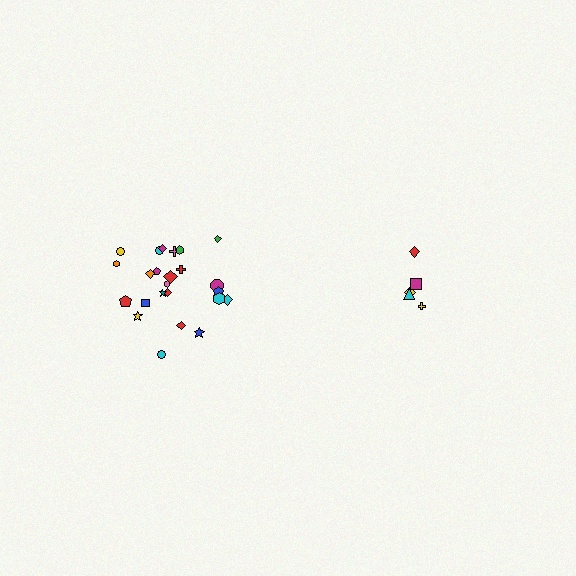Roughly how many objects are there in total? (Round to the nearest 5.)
Roughly 30 objects in total.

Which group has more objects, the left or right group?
The left group.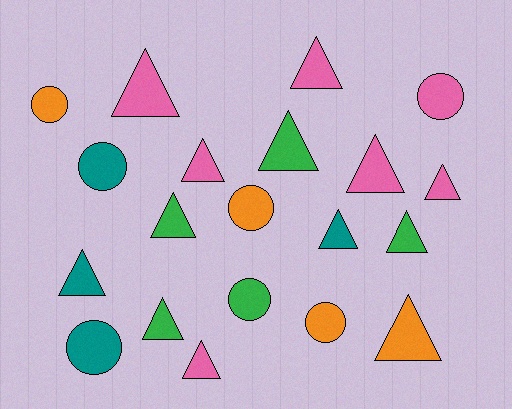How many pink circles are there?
There is 1 pink circle.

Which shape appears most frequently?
Triangle, with 13 objects.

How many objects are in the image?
There are 20 objects.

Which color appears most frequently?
Pink, with 7 objects.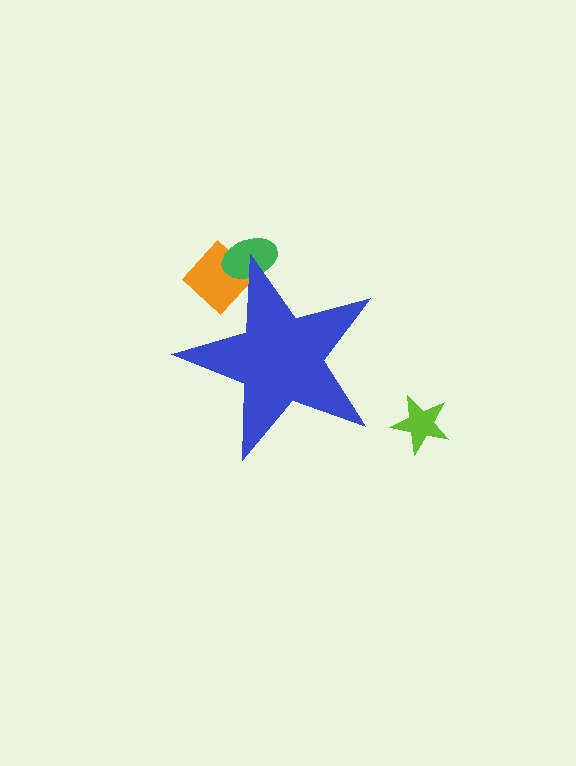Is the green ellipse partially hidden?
Yes, the green ellipse is partially hidden behind the blue star.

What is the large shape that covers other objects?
A blue star.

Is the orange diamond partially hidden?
Yes, the orange diamond is partially hidden behind the blue star.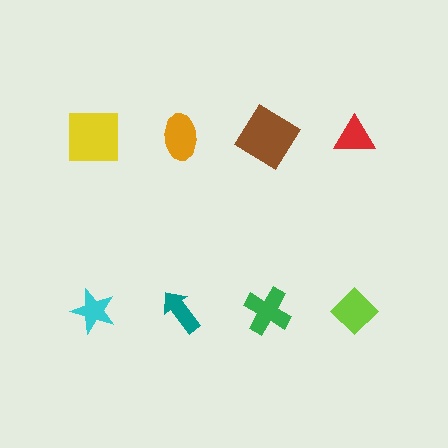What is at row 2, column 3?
A green cross.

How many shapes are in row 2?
4 shapes.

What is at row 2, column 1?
A cyan star.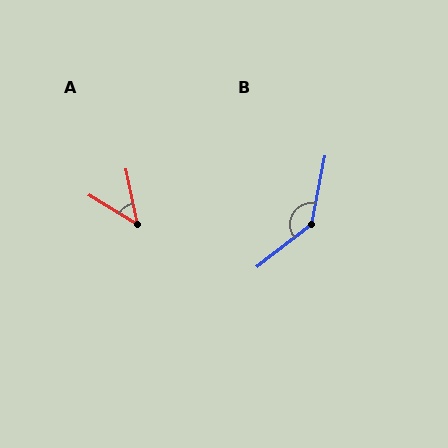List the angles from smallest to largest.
A (48°), B (140°).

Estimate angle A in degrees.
Approximately 48 degrees.